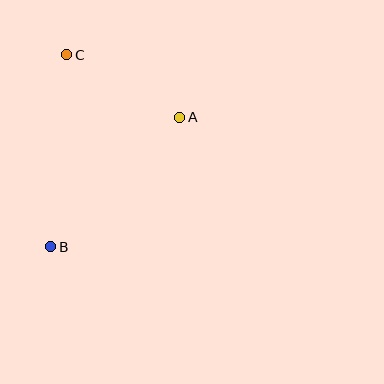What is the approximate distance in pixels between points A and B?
The distance between A and B is approximately 183 pixels.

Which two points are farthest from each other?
Points B and C are farthest from each other.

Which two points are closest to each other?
Points A and C are closest to each other.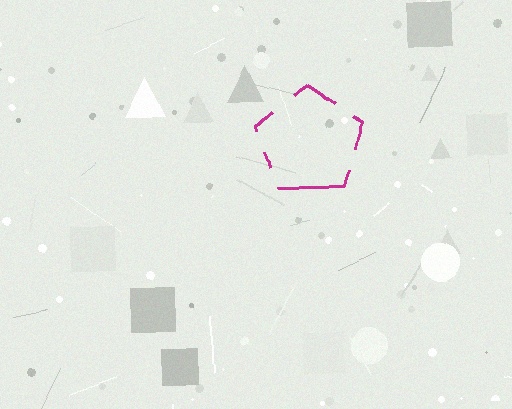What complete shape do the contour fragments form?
The contour fragments form a pentagon.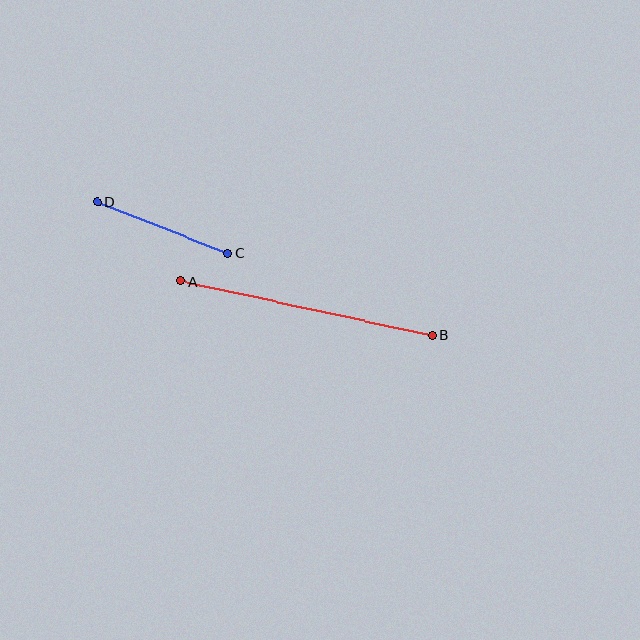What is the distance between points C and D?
The distance is approximately 140 pixels.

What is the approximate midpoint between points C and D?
The midpoint is at approximately (163, 227) pixels.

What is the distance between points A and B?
The distance is approximately 257 pixels.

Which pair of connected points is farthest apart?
Points A and B are farthest apart.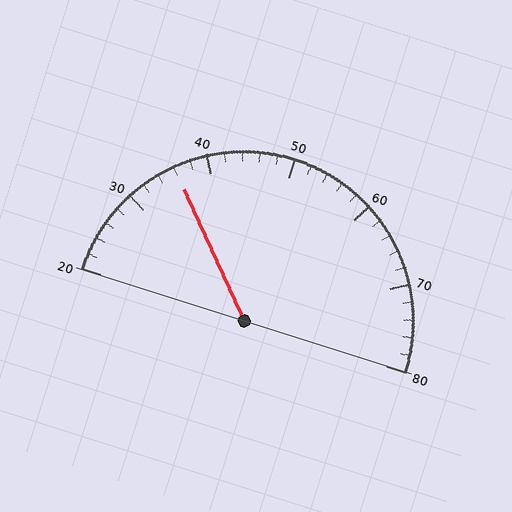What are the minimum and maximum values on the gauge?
The gauge ranges from 20 to 80.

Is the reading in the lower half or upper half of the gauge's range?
The reading is in the lower half of the range (20 to 80).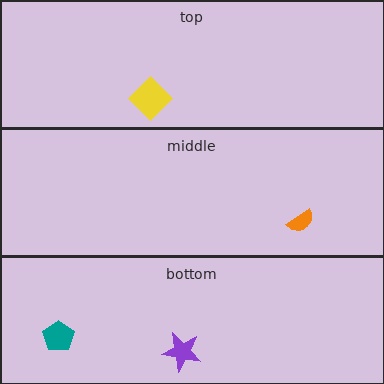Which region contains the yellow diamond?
The top region.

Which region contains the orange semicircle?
The middle region.